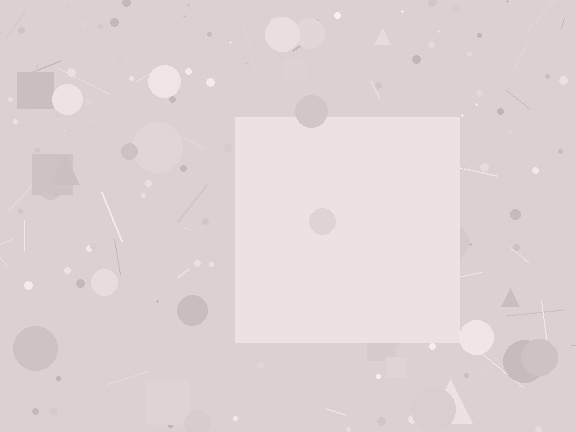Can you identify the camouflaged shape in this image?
The camouflaged shape is a square.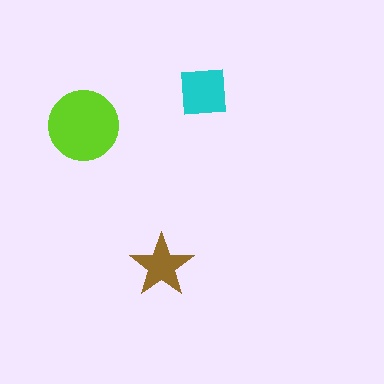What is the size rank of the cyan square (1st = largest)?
2nd.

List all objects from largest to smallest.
The lime circle, the cyan square, the brown star.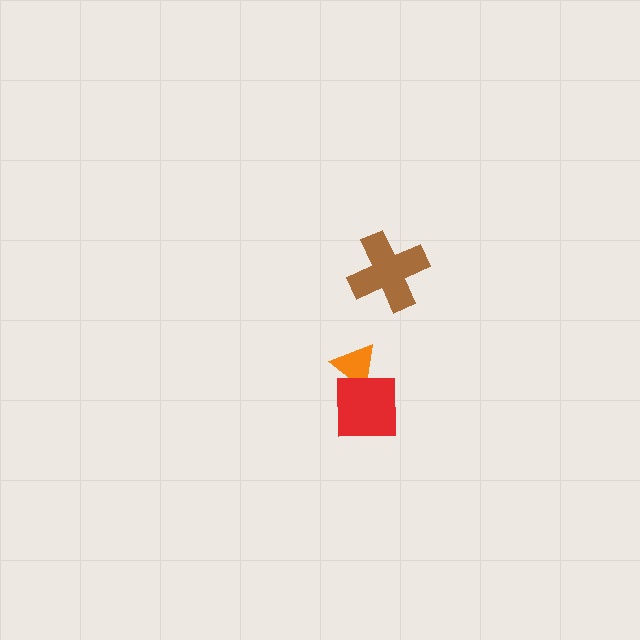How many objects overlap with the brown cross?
0 objects overlap with the brown cross.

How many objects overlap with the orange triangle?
1 object overlaps with the orange triangle.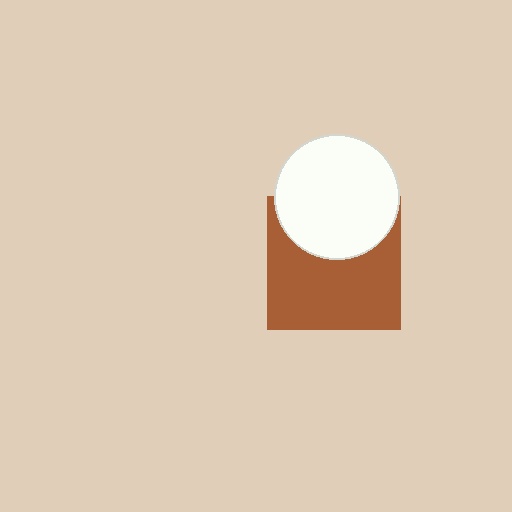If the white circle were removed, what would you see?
You would see the complete brown square.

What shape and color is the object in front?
The object in front is a white circle.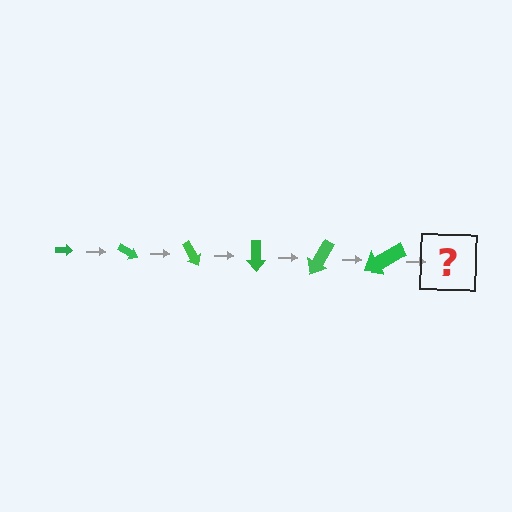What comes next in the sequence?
The next element should be an arrow, larger than the previous one and rotated 180 degrees from the start.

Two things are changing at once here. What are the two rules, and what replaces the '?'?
The two rules are that the arrow grows larger each step and it rotates 30 degrees each step. The '?' should be an arrow, larger than the previous one and rotated 180 degrees from the start.